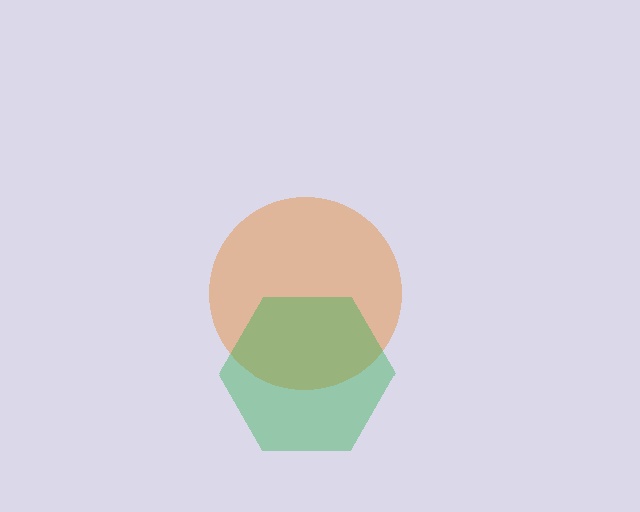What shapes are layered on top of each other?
The layered shapes are: an orange circle, a green hexagon.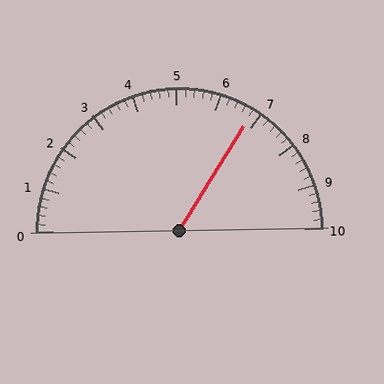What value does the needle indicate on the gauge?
The needle indicates approximately 6.8.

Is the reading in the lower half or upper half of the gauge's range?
The reading is in the upper half of the range (0 to 10).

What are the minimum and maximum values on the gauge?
The gauge ranges from 0 to 10.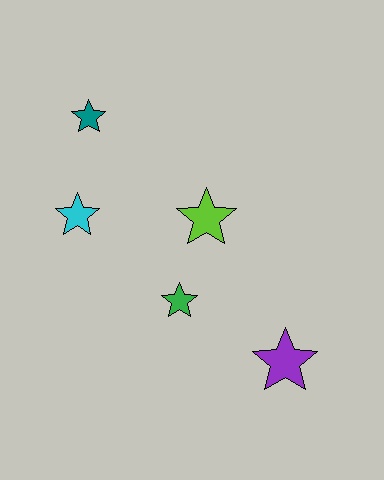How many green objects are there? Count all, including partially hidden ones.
There is 1 green object.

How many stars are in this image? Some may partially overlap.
There are 5 stars.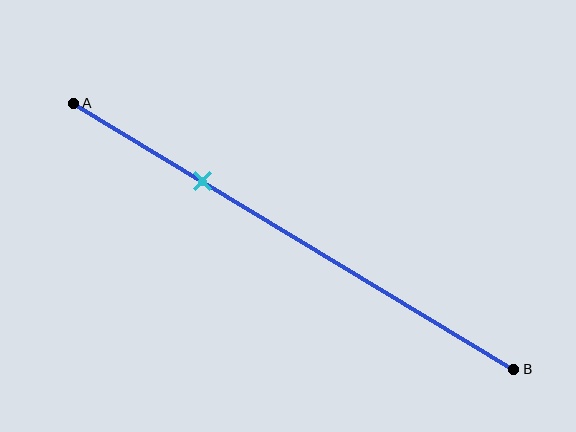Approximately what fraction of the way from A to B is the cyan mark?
The cyan mark is approximately 30% of the way from A to B.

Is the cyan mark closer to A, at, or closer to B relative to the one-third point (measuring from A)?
The cyan mark is closer to point A than the one-third point of segment AB.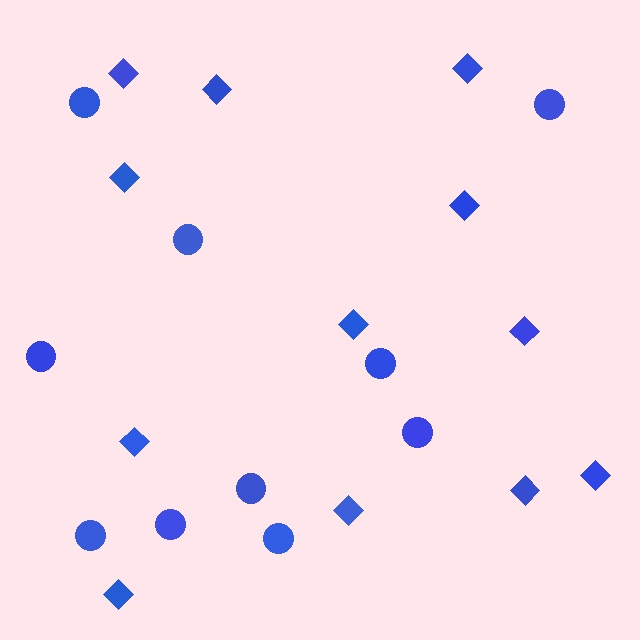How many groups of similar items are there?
There are 2 groups: one group of circles (10) and one group of diamonds (12).